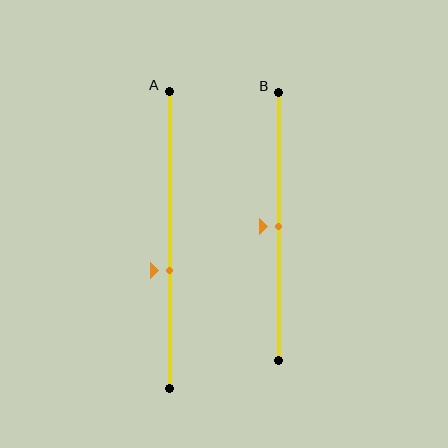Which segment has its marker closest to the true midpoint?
Segment B has its marker closest to the true midpoint.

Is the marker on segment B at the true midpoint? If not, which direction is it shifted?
Yes, the marker on segment B is at the true midpoint.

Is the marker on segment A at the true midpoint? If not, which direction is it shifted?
No, the marker on segment A is shifted downward by about 10% of the segment length.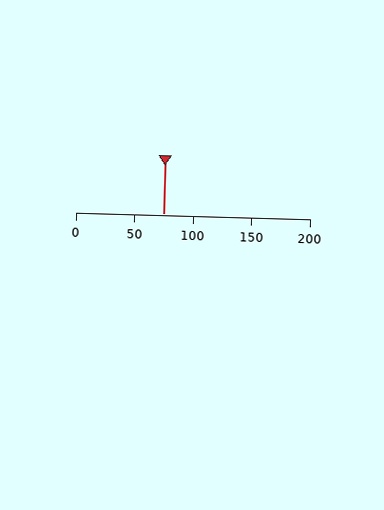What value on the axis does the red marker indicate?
The marker indicates approximately 75.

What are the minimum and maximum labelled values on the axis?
The axis runs from 0 to 200.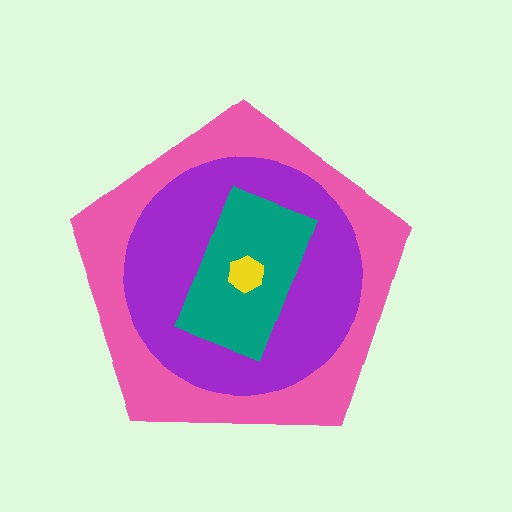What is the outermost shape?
The pink pentagon.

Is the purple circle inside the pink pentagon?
Yes.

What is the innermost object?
The yellow hexagon.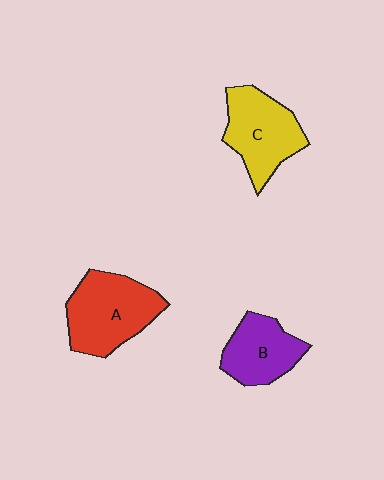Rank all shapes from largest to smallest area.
From largest to smallest: A (red), C (yellow), B (purple).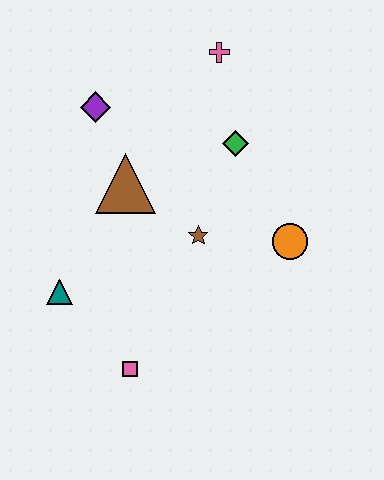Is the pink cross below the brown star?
No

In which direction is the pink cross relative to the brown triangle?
The pink cross is above the brown triangle.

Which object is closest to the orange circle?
The brown star is closest to the orange circle.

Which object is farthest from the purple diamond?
The pink square is farthest from the purple diamond.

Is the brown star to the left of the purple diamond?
No